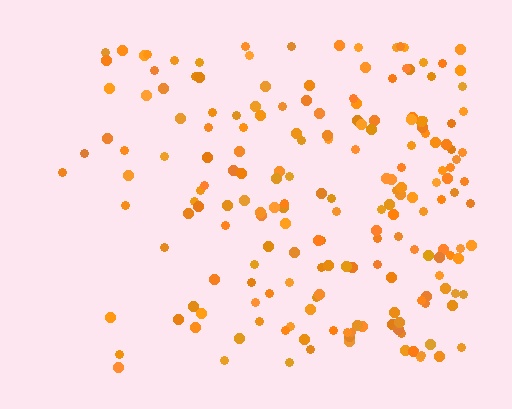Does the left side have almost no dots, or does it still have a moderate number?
Still a moderate number, just noticeably fewer than the right.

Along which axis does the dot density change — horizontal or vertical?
Horizontal.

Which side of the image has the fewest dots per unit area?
The left.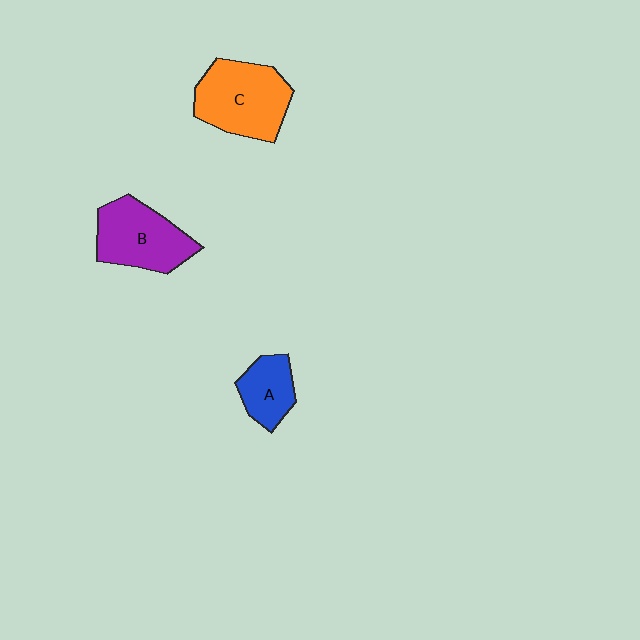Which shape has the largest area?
Shape C (orange).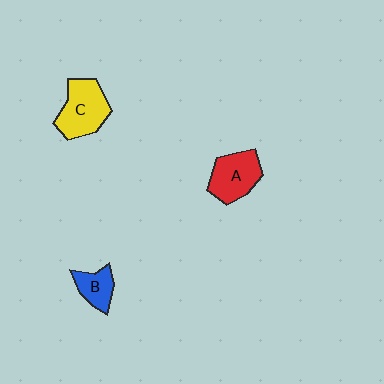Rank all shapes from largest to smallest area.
From largest to smallest: C (yellow), A (red), B (blue).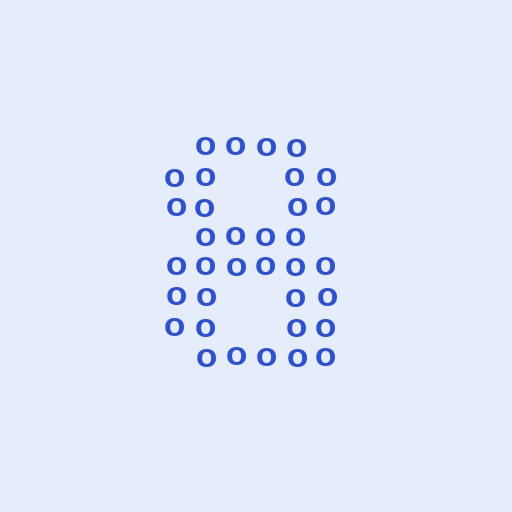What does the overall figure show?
The overall figure shows the digit 8.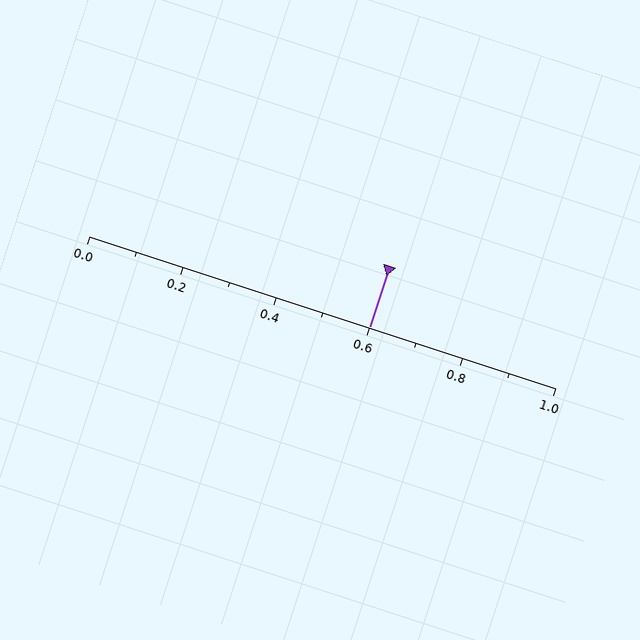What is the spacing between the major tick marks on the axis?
The major ticks are spaced 0.2 apart.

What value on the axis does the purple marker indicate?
The marker indicates approximately 0.6.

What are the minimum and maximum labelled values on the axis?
The axis runs from 0.0 to 1.0.